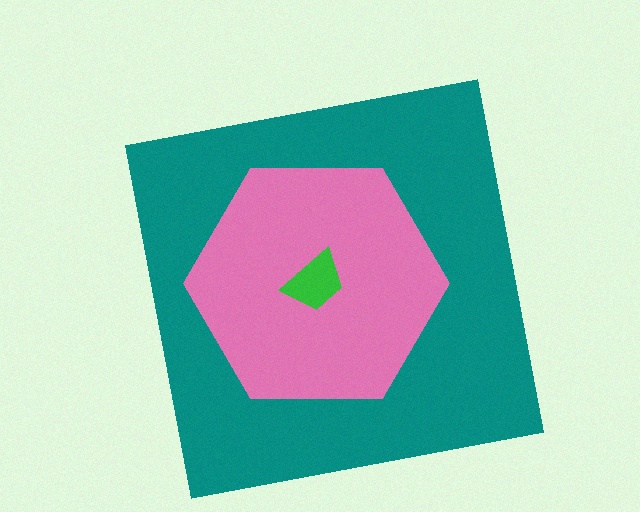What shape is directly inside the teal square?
The pink hexagon.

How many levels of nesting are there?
3.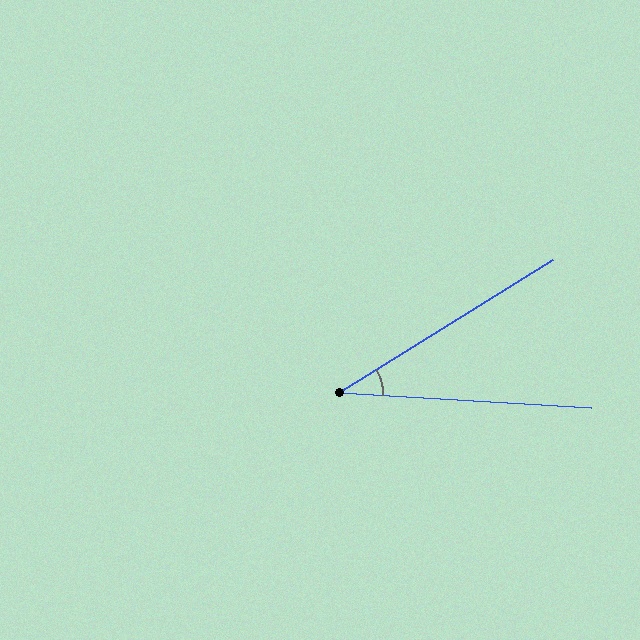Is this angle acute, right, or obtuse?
It is acute.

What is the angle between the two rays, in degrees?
Approximately 35 degrees.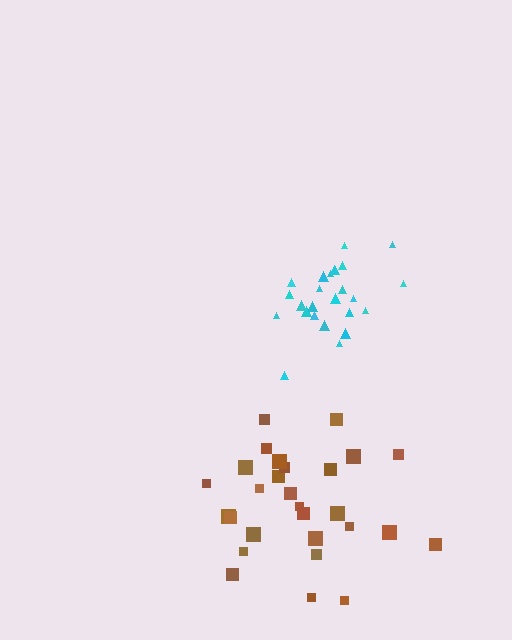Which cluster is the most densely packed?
Cyan.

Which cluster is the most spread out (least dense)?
Brown.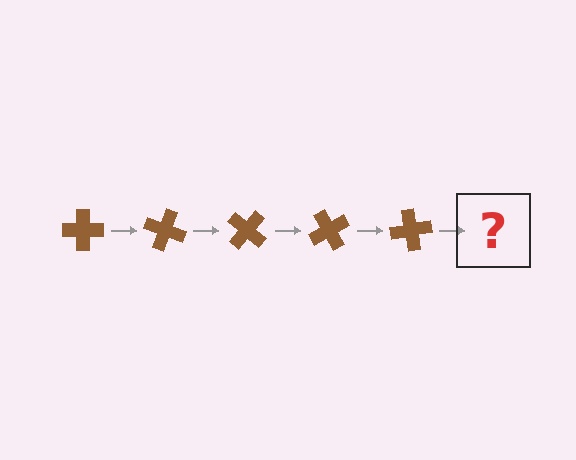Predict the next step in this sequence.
The next step is a brown cross rotated 100 degrees.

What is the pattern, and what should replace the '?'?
The pattern is that the cross rotates 20 degrees each step. The '?' should be a brown cross rotated 100 degrees.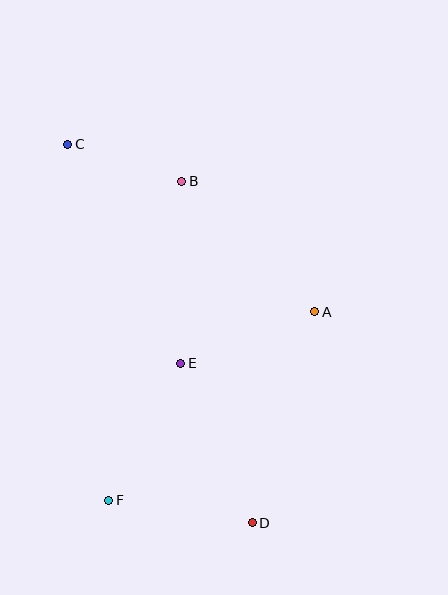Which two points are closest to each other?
Points B and C are closest to each other.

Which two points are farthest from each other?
Points C and D are farthest from each other.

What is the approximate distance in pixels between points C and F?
The distance between C and F is approximately 358 pixels.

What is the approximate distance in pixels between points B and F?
The distance between B and F is approximately 327 pixels.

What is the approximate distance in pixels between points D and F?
The distance between D and F is approximately 146 pixels.